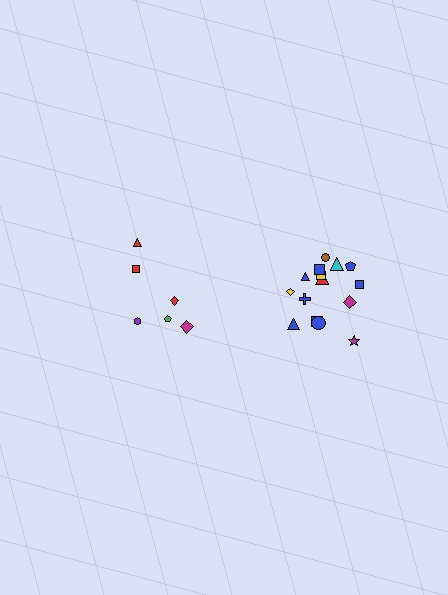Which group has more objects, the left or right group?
The right group.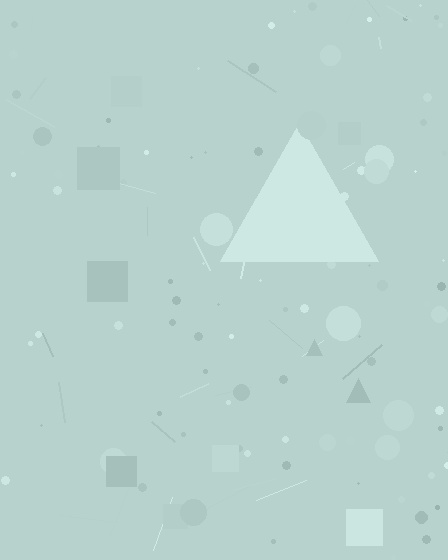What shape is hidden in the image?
A triangle is hidden in the image.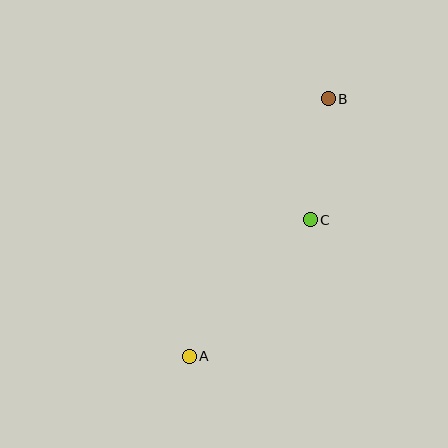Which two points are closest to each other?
Points B and C are closest to each other.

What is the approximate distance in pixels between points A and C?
The distance between A and C is approximately 182 pixels.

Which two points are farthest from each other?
Points A and B are farthest from each other.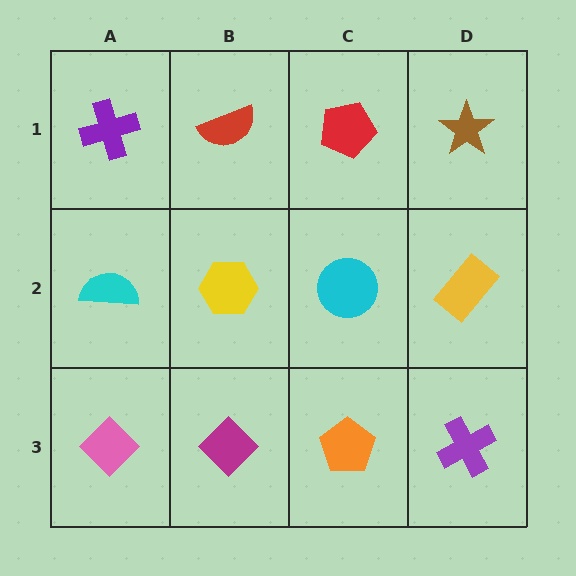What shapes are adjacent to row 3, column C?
A cyan circle (row 2, column C), a magenta diamond (row 3, column B), a purple cross (row 3, column D).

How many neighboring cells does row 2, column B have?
4.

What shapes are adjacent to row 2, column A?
A purple cross (row 1, column A), a pink diamond (row 3, column A), a yellow hexagon (row 2, column B).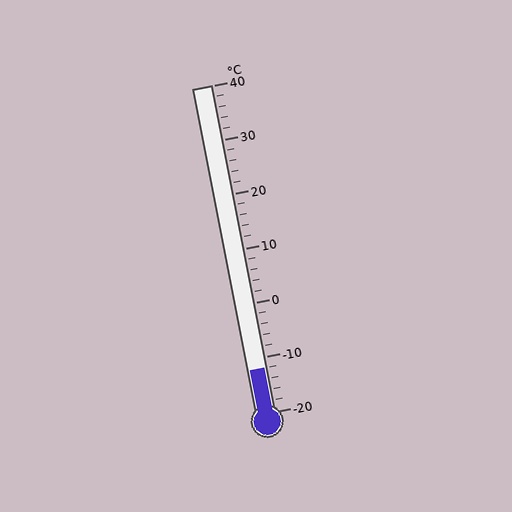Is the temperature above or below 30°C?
The temperature is below 30°C.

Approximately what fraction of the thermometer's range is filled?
The thermometer is filled to approximately 15% of its range.